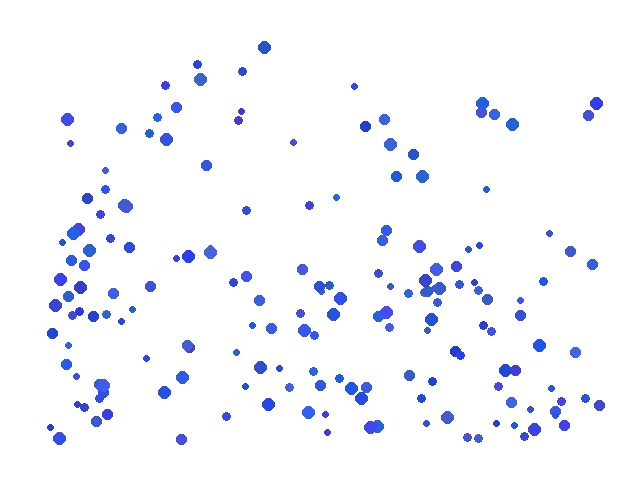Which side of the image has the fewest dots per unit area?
The top.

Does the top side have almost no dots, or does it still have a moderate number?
Still a moderate number, just noticeably fewer than the bottom.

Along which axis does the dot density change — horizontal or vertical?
Vertical.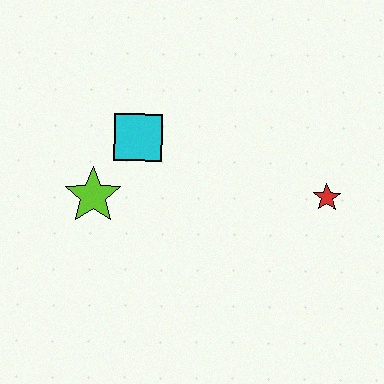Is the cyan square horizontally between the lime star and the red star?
Yes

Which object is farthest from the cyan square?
The red star is farthest from the cyan square.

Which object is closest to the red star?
The cyan square is closest to the red star.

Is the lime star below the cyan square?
Yes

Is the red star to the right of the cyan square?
Yes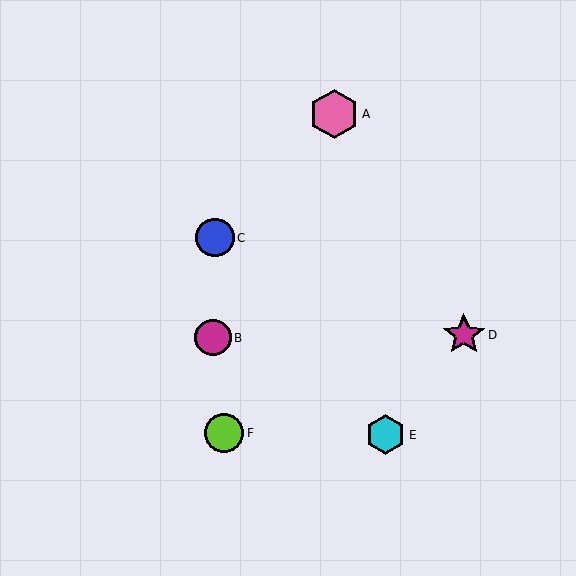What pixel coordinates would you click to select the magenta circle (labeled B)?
Click at (213, 338) to select the magenta circle B.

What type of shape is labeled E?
Shape E is a cyan hexagon.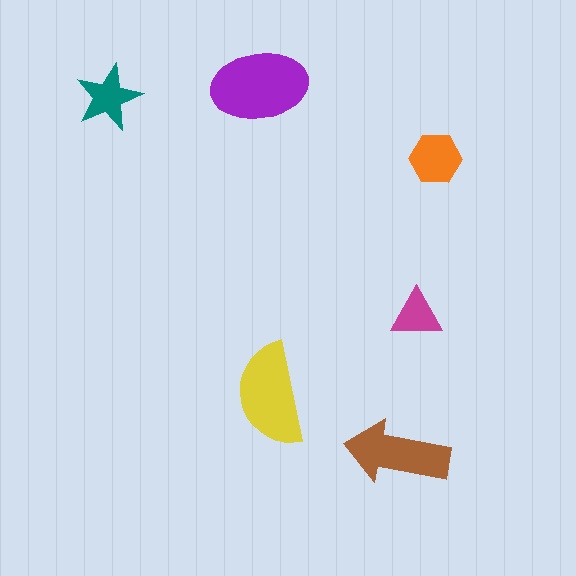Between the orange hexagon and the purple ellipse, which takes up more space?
The purple ellipse.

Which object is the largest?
The purple ellipse.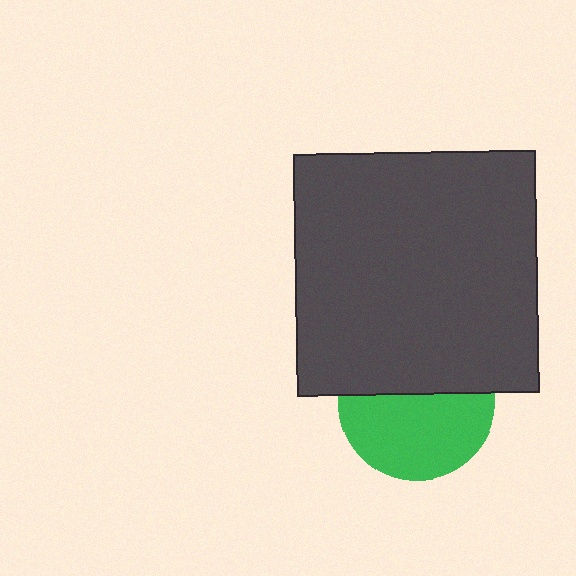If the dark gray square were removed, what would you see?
You would see the complete green circle.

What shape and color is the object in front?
The object in front is a dark gray square.